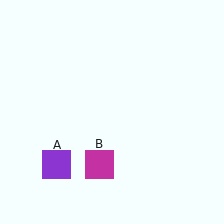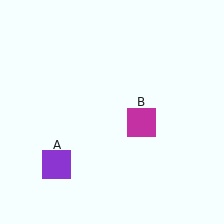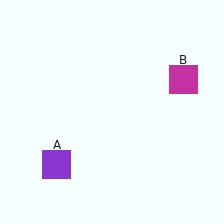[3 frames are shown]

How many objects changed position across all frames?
1 object changed position: magenta square (object B).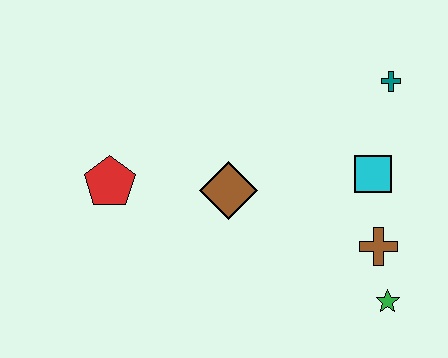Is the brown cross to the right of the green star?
No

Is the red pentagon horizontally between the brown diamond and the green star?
No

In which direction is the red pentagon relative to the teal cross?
The red pentagon is to the left of the teal cross.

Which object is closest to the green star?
The brown cross is closest to the green star.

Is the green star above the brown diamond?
No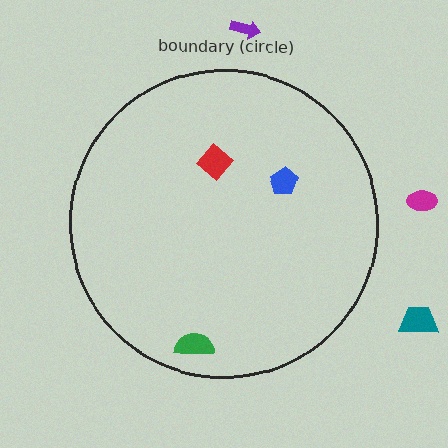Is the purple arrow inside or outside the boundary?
Outside.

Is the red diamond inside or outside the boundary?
Inside.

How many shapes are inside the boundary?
3 inside, 3 outside.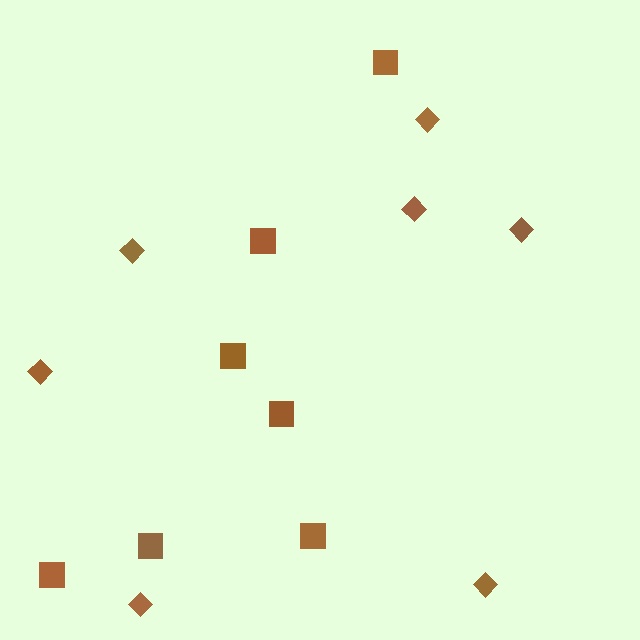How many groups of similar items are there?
There are 2 groups: one group of diamonds (7) and one group of squares (7).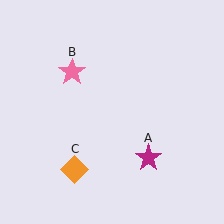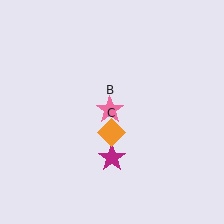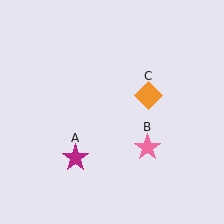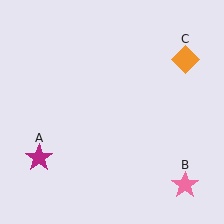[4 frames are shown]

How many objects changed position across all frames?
3 objects changed position: magenta star (object A), pink star (object B), orange diamond (object C).